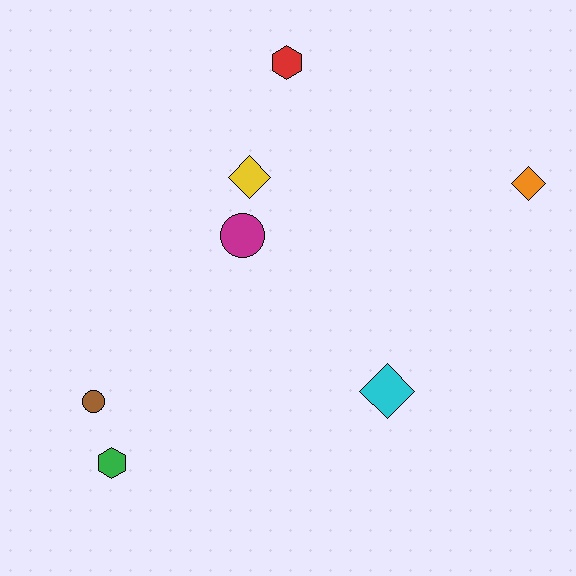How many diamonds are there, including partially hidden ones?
There are 3 diamonds.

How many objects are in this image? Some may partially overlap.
There are 7 objects.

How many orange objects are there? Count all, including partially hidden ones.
There is 1 orange object.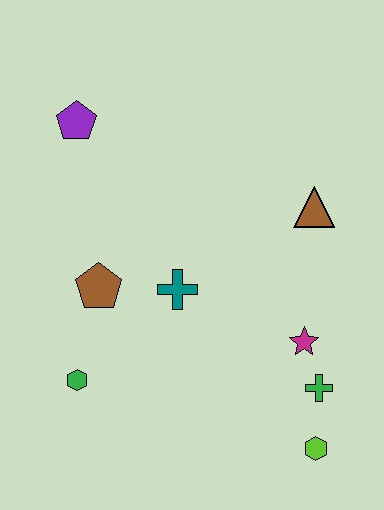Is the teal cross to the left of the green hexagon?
No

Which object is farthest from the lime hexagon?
The purple pentagon is farthest from the lime hexagon.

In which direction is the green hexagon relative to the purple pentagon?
The green hexagon is below the purple pentagon.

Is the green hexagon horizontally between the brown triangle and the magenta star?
No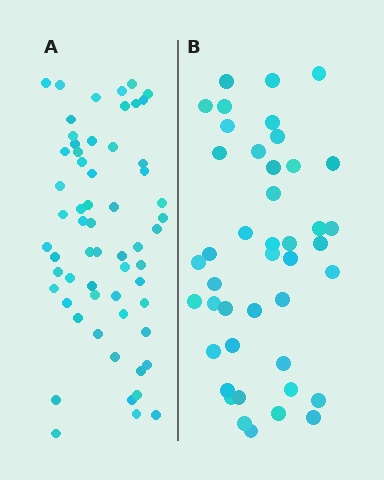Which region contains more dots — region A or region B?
Region A (the left region) has more dots.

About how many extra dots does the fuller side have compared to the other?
Region A has approximately 15 more dots than region B.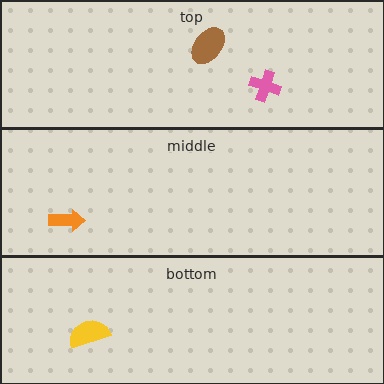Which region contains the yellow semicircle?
The bottom region.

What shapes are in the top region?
The brown ellipse, the pink cross.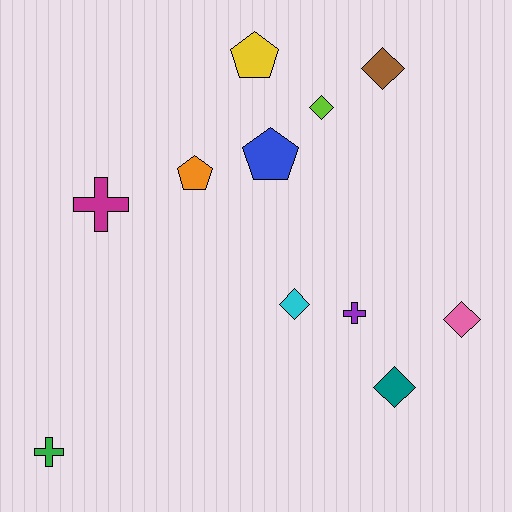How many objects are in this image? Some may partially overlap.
There are 11 objects.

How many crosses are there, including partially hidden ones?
There are 3 crosses.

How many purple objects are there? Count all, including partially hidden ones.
There is 1 purple object.